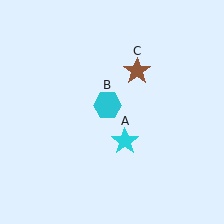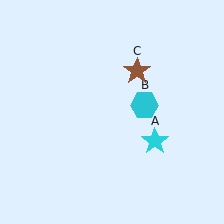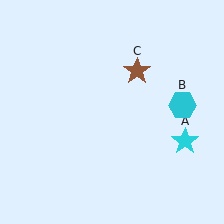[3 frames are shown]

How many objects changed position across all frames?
2 objects changed position: cyan star (object A), cyan hexagon (object B).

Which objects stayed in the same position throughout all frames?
Brown star (object C) remained stationary.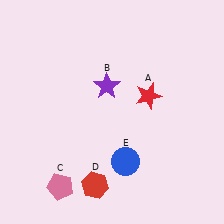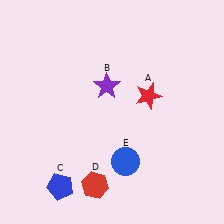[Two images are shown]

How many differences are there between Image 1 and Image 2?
There is 1 difference between the two images.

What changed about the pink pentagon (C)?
In Image 1, C is pink. In Image 2, it changed to blue.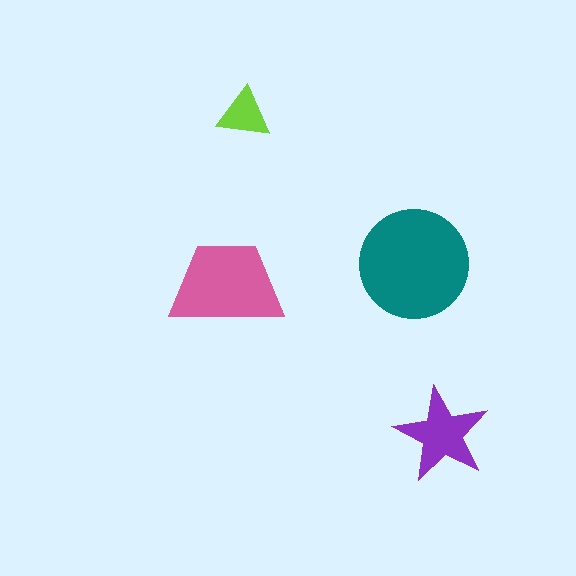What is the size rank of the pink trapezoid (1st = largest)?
2nd.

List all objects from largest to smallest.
The teal circle, the pink trapezoid, the purple star, the lime triangle.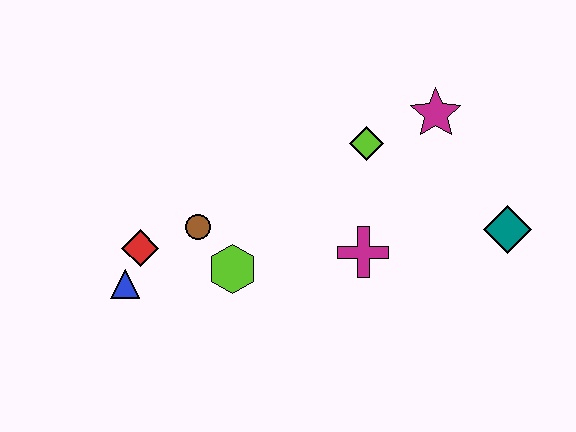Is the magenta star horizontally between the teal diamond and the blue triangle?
Yes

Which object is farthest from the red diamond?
The teal diamond is farthest from the red diamond.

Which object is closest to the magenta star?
The lime diamond is closest to the magenta star.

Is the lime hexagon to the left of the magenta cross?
Yes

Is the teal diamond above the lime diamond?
No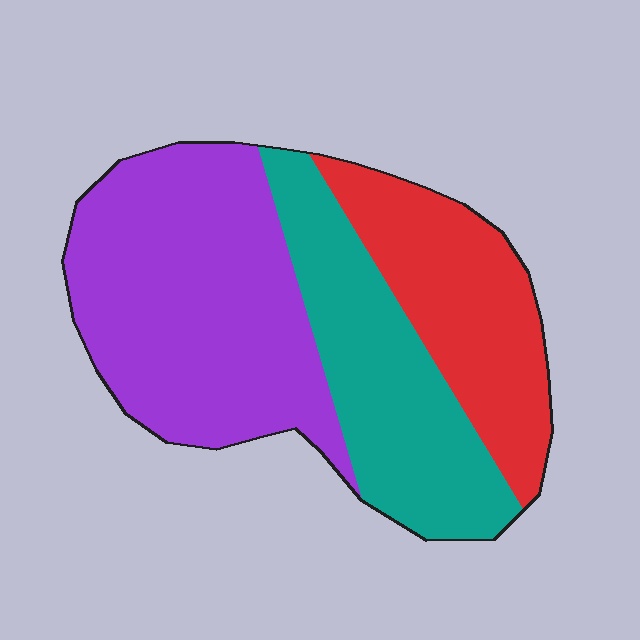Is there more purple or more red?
Purple.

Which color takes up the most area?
Purple, at roughly 45%.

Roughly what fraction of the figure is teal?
Teal takes up between a quarter and a half of the figure.